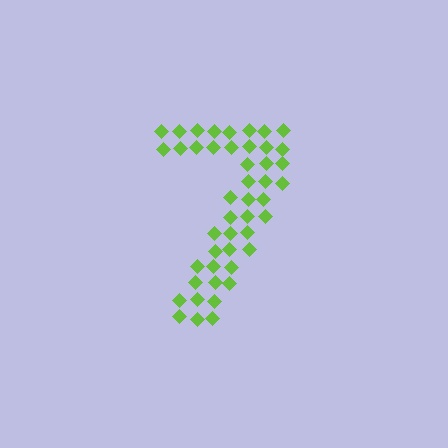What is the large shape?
The large shape is the digit 7.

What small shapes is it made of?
It is made of small diamonds.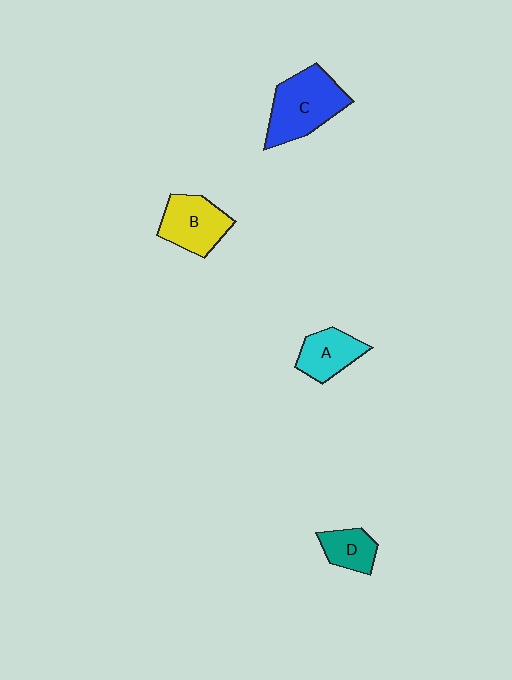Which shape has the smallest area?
Shape D (teal).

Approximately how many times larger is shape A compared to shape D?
Approximately 1.3 times.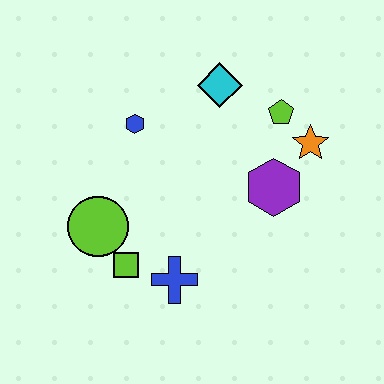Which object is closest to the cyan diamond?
The lime pentagon is closest to the cyan diamond.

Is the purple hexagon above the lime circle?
Yes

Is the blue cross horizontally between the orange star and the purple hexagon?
No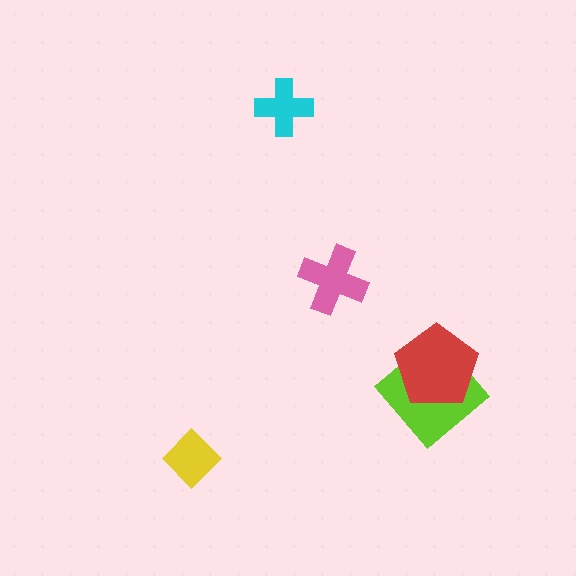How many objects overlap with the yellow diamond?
0 objects overlap with the yellow diamond.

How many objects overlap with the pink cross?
0 objects overlap with the pink cross.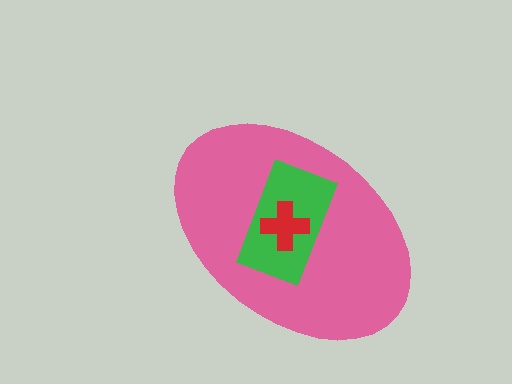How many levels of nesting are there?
3.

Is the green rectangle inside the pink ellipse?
Yes.